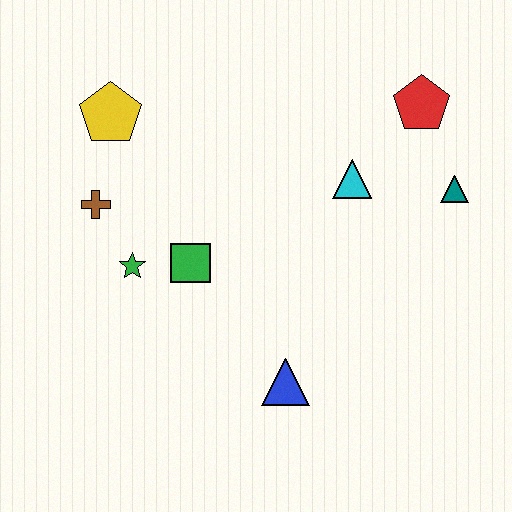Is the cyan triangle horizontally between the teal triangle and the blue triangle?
Yes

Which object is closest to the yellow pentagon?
The brown cross is closest to the yellow pentagon.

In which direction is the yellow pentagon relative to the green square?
The yellow pentagon is above the green square.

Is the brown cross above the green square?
Yes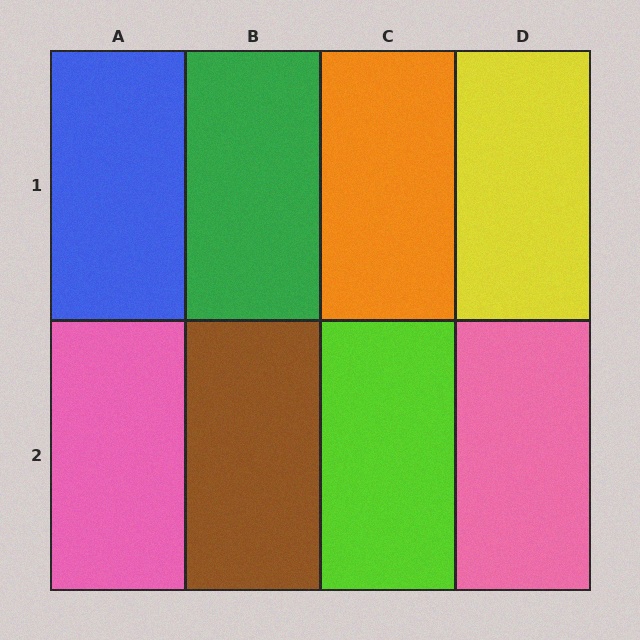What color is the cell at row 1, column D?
Yellow.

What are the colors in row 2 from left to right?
Pink, brown, lime, pink.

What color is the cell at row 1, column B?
Green.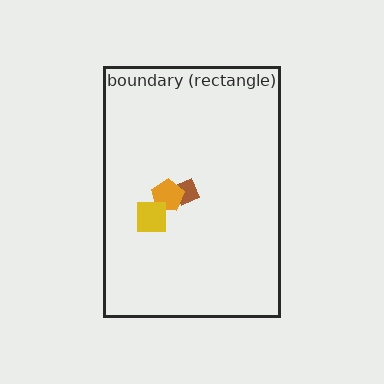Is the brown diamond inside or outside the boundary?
Inside.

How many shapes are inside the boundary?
3 inside, 0 outside.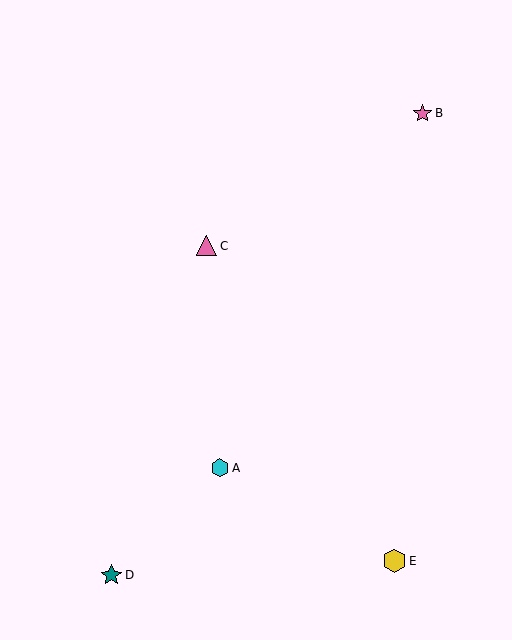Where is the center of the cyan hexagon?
The center of the cyan hexagon is at (220, 468).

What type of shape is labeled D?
Shape D is a teal star.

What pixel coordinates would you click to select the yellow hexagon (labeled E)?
Click at (394, 561) to select the yellow hexagon E.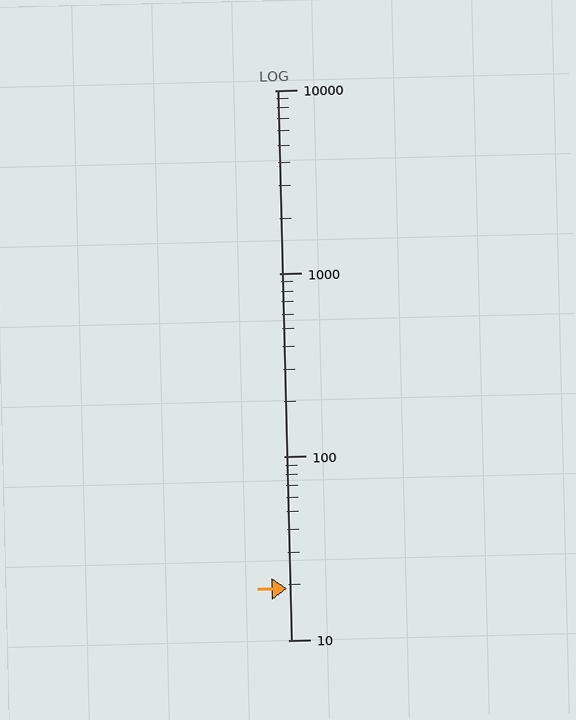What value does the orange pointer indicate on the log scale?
The pointer indicates approximately 19.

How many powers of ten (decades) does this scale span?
The scale spans 3 decades, from 10 to 10000.